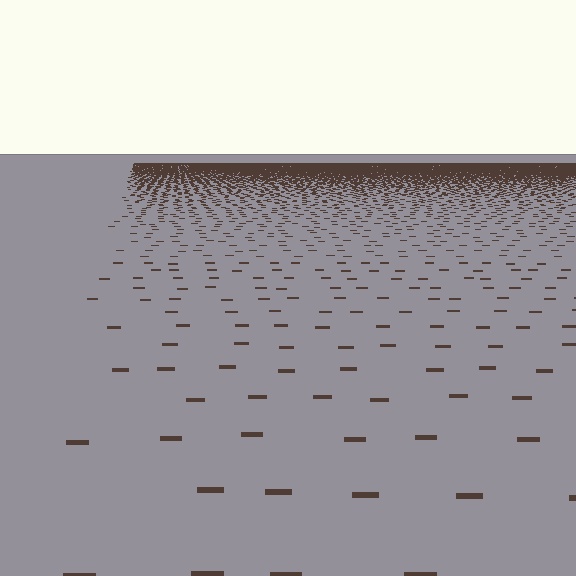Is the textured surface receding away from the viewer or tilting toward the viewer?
The surface is receding away from the viewer. Texture elements get smaller and denser toward the top.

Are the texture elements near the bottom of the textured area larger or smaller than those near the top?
Larger. Near the bottom, elements are closer to the viewer and appear at a bigger on-screen size.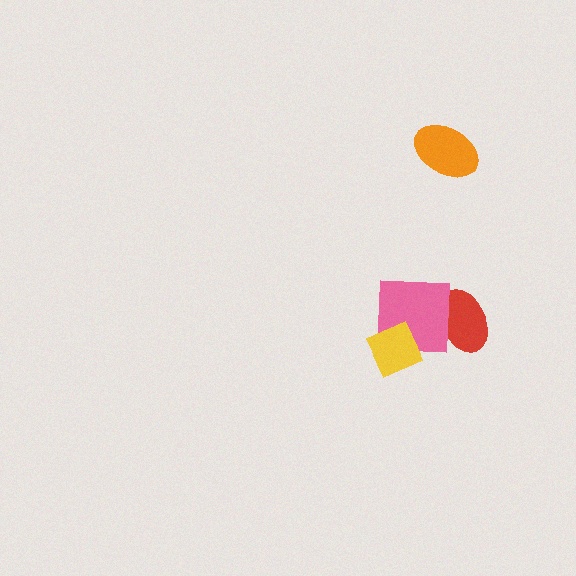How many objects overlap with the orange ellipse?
0 objects overlap with the orange ellipse.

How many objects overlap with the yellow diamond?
1 object overlaps with the yellow diamond.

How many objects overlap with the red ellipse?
1 object overlaps with the red ellipse.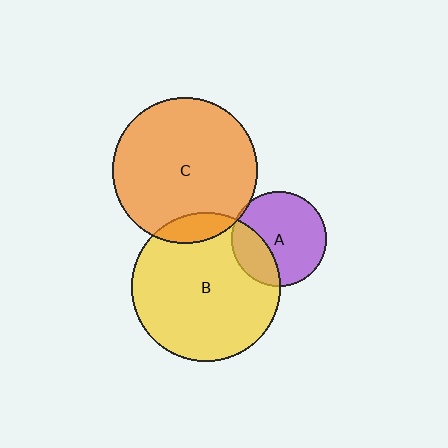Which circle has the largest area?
Circle B (yellow).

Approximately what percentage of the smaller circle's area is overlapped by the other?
Approximately 5%.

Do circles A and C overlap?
Yes.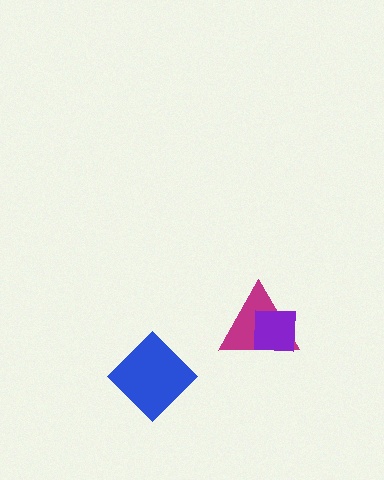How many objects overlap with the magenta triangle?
1 object overlaps with the magenta triangle.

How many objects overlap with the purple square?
1 object overlaps with the purple square.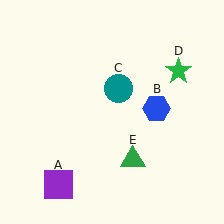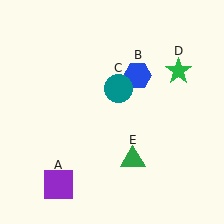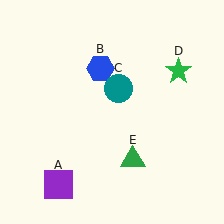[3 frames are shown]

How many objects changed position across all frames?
1 object changed position: blue hexagon (object B).